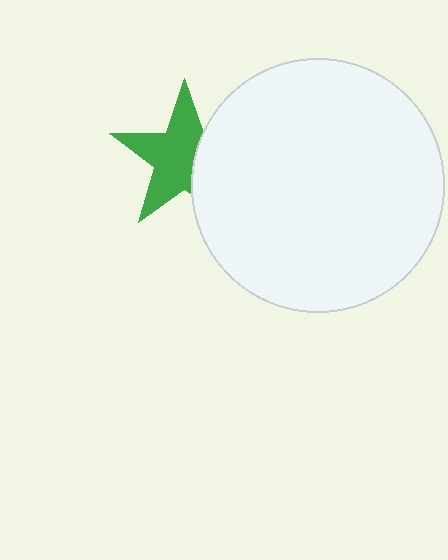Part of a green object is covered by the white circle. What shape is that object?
It is a star.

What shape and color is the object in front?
The object in front is a white circle.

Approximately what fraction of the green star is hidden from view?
Roughly 36% of the green star is hidden behind the white circle.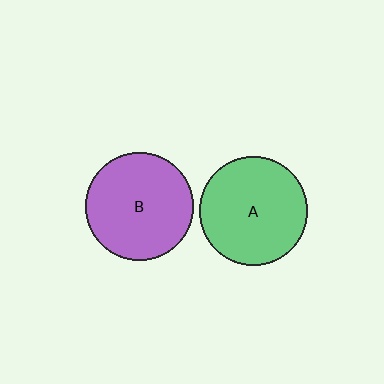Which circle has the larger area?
Circle A (green).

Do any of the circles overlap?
No, none of the circles overlap.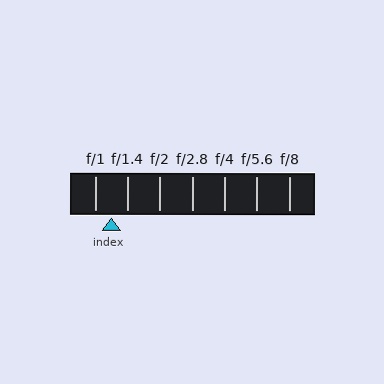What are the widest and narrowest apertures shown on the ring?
The widest aperture shown is f/1 and the narrowest is f/8.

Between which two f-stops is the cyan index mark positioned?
The index mark is between f/1 and f/1.4.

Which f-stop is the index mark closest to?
The index mark is closest to f/1.4.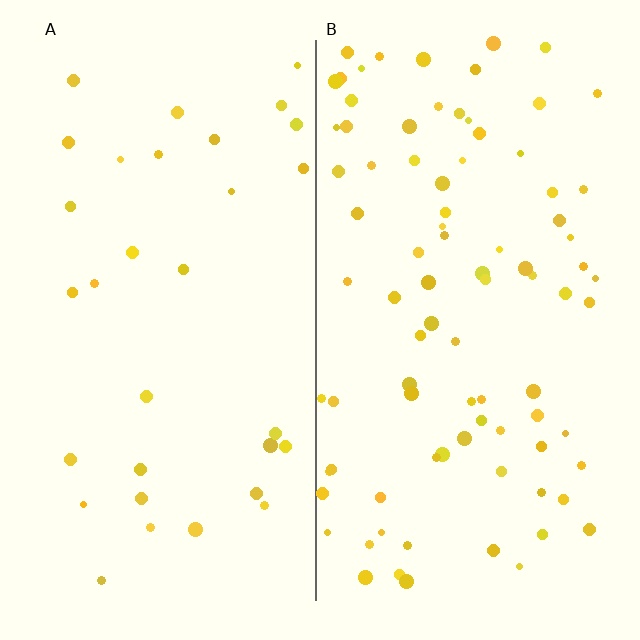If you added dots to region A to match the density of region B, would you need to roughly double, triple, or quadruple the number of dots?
Approximately triple.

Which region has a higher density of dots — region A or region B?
B (the right).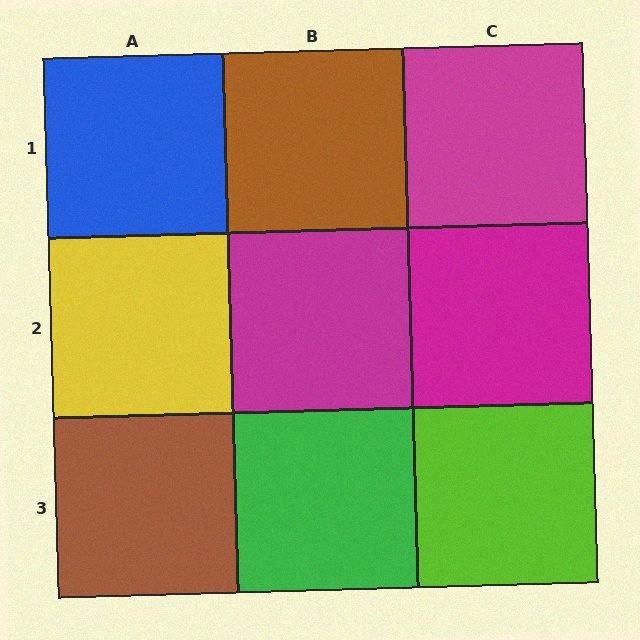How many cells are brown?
2 cells are brown.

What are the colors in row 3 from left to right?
Brown, green, lime.